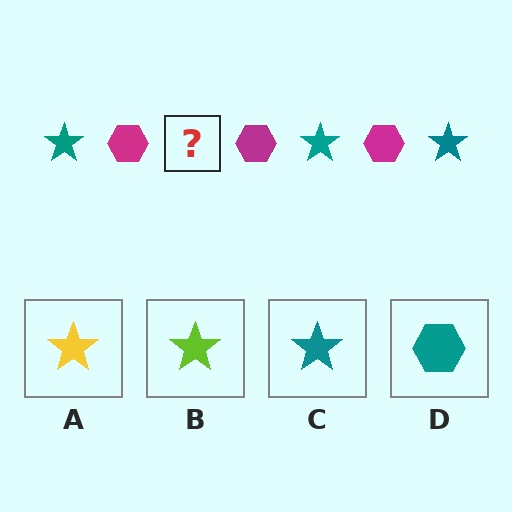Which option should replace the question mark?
Option C.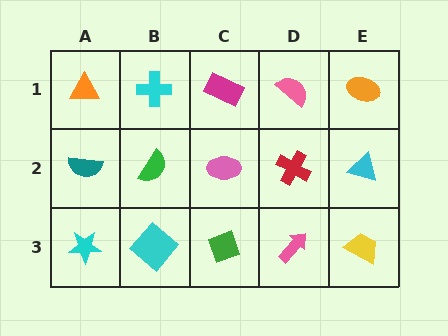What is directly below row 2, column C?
A green diamond.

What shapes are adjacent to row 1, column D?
A red cross (row 2, column D), a magenta rectangle (row 1, column C), an orange ellipse (row 1, column E).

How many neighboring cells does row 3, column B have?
3.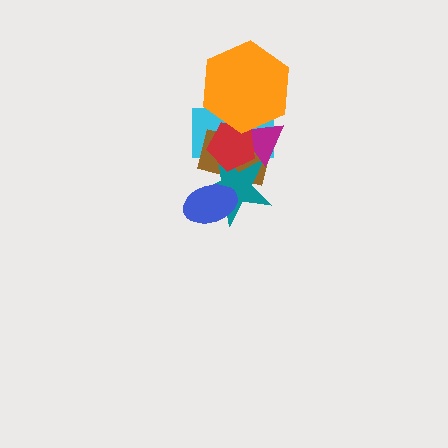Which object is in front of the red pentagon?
The orange hexagon is in front of the red pentagon.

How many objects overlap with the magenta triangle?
5 objects overlap with the magenta triangle.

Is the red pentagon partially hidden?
Yes, it is partially covered by another shape.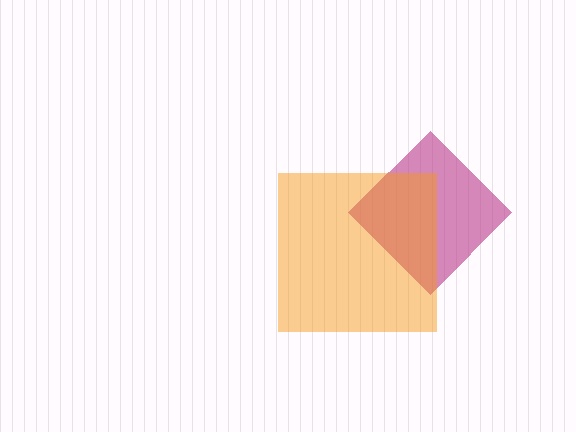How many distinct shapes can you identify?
There are 2 distinct shapes: a magenta diamond, an orange square.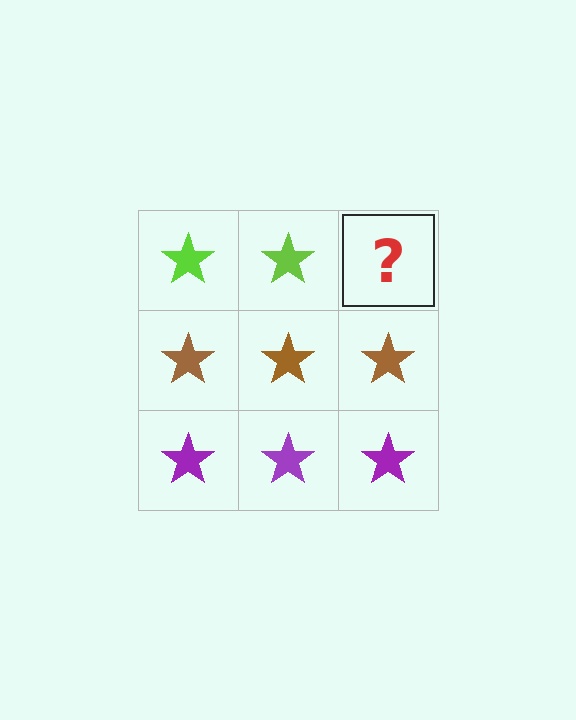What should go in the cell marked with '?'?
The missing cell should contain a lime star.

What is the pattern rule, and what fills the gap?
The rule is that each row has a consistent color. The gap should be filled with a lime star.